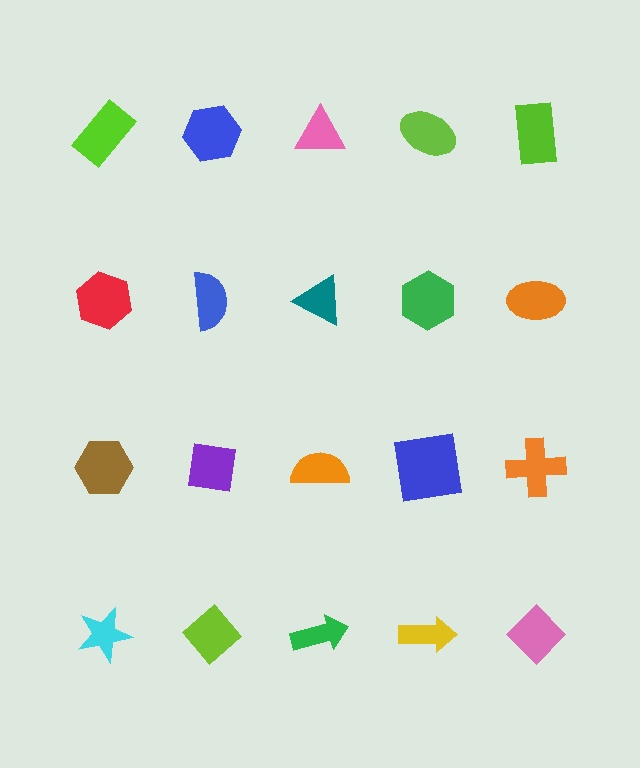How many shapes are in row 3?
5 shapes.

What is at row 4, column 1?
A cyan star.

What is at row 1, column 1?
A lime rectangle.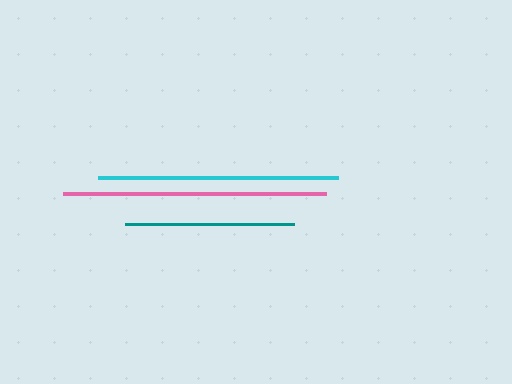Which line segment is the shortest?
The teal line is the shortest at approximately 169 pixels.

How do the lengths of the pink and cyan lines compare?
The pink and cyan lines are approximately the same length.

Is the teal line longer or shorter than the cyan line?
The cyan line is longer than the teal line.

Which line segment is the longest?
The pink line is the longest at approximately 263 pixels.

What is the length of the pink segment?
The pink segment is approximately 263 pixels long.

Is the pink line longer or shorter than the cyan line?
The pink line is longer than the cyan line.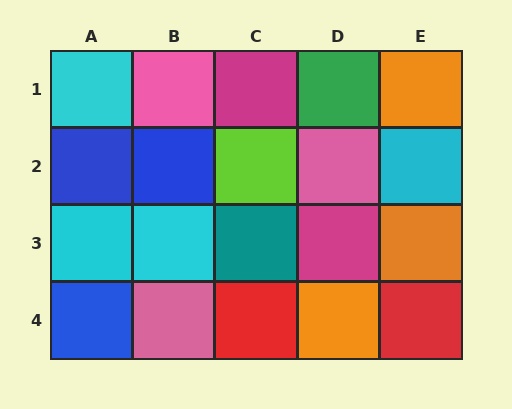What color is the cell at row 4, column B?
Pink.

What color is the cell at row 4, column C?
Red.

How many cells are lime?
1 cell is lime.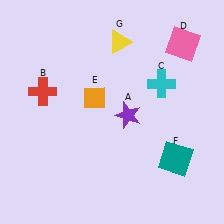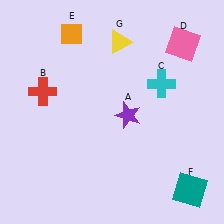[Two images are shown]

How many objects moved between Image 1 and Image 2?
2 objects moved between the two images.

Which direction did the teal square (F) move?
The teal square (F) moved down.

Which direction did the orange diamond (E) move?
The orange diamond (E) moved up.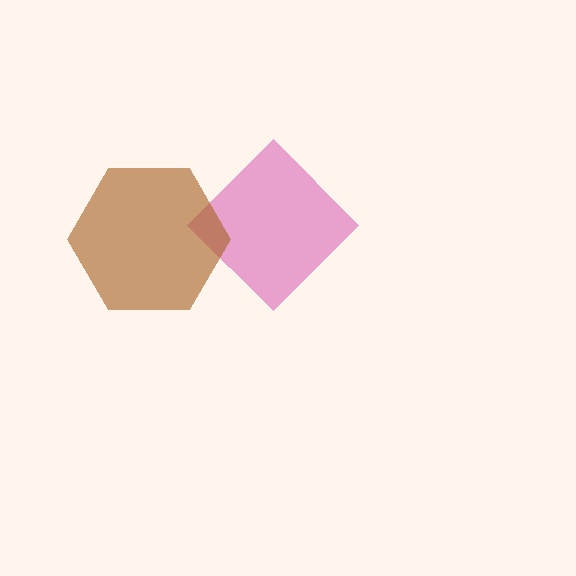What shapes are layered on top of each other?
The layered shapes are: a magenta diamond, a brown hexagon.